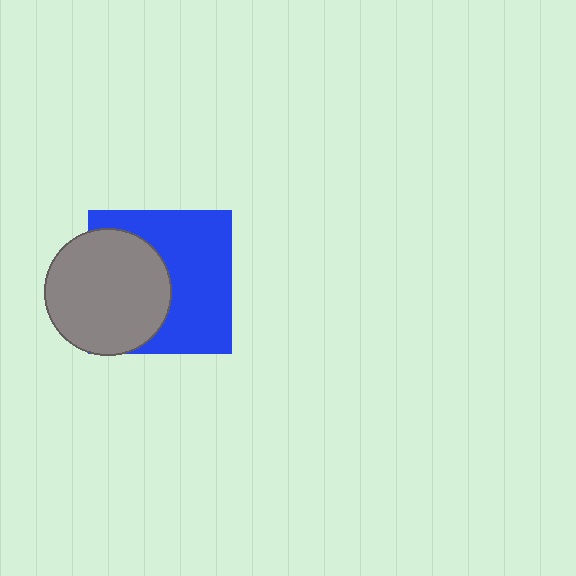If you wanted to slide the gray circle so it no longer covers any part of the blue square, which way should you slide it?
Slide it left — that is the most direct way to separate the two shapes.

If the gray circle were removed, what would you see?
You would see the complete blue square.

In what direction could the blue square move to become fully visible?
The blue square could move right. That would shift it out from behind the gray circle entirely.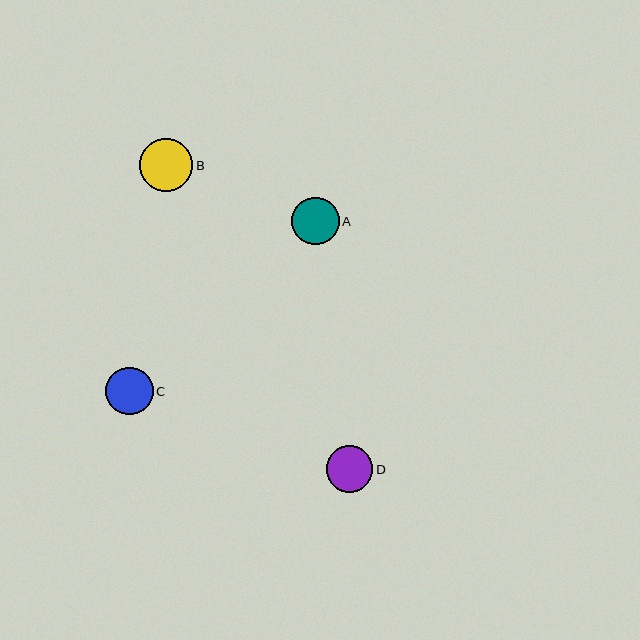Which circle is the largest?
Circle B is the largest with a size of approximately 53 pixels.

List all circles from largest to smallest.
From largest to smallest: B, C, A, D.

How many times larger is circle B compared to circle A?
Circle B is approximately 1.1 times the size of circle A.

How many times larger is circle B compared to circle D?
Circle B is approximately 1.1 times the size of circle D.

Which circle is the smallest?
Circle D is the smallest with a size of approximately 46 pixels.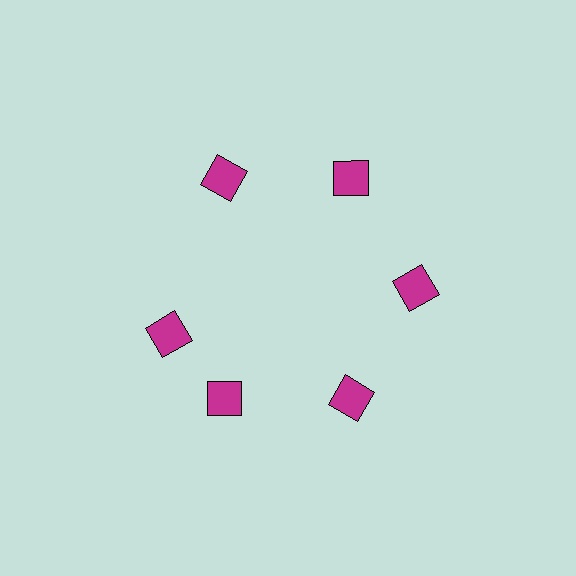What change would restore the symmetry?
The symmetry would be restored by rotating it back into even spacing with its neighbors so that all 6 diamonds sit at equal angles and equal distance from the center.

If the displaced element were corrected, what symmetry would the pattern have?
It would have 6-fold rotational symmetry — the pattern would map onto itself every 60 degrees.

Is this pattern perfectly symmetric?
No. The 6 magenta diamonds are arranged in a ring, but one element near the 9 o'clock position is rotated out of alignment along the ring, breaking the 6-fold rotational symmetry.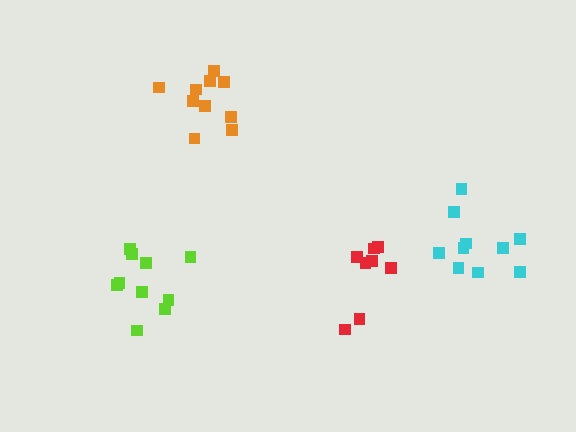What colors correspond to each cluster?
The clusters are colored: lime, cyan, red, orange.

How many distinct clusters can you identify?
There are 4 distinct clusters.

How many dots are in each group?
Group 1: 10 dots, Group 2: 10 dots, Group 3: 8 dots, Group 4: 10 dots (38 total).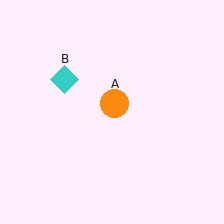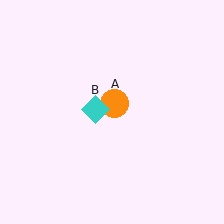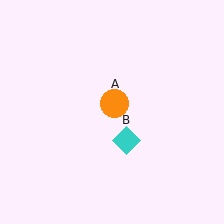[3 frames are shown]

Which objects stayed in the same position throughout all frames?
Orange circle (object A) remained stationary.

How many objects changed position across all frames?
1 object changed position: cyan diamond (object B).